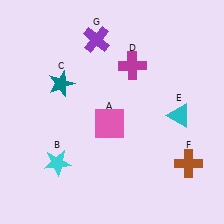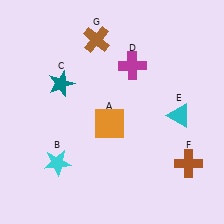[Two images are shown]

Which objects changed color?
A changed from pink to orange. G changed from purple to brown.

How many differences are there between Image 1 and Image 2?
There are 2 differences between the two images.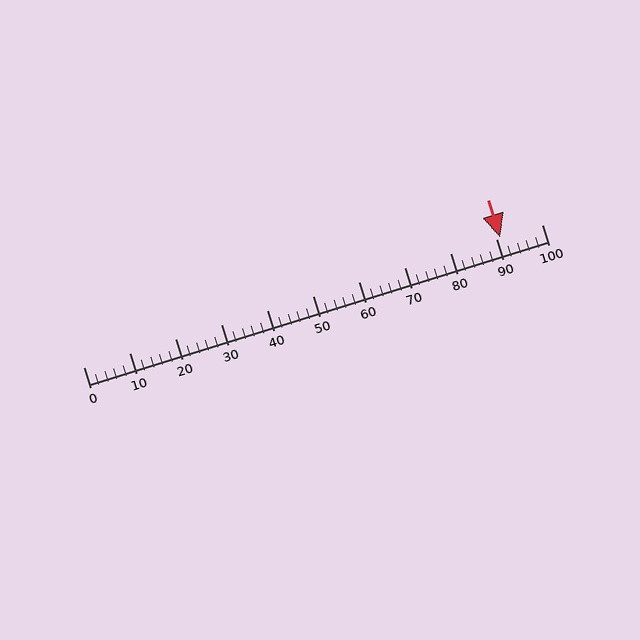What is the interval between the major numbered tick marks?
The major tick marks are spaced 10 units apart.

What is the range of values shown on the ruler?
The ruler shows values from 0 to 100.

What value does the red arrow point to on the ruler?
The red arrow points to approximately 91.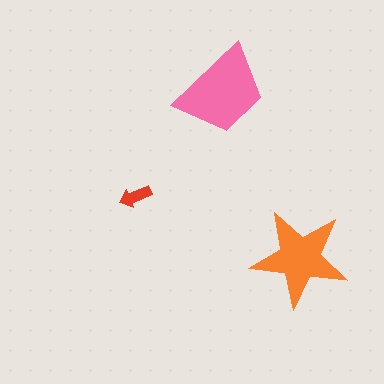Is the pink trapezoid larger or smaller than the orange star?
Larger.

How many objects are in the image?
There are 3 objects in the image.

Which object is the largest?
The pink trapezoid.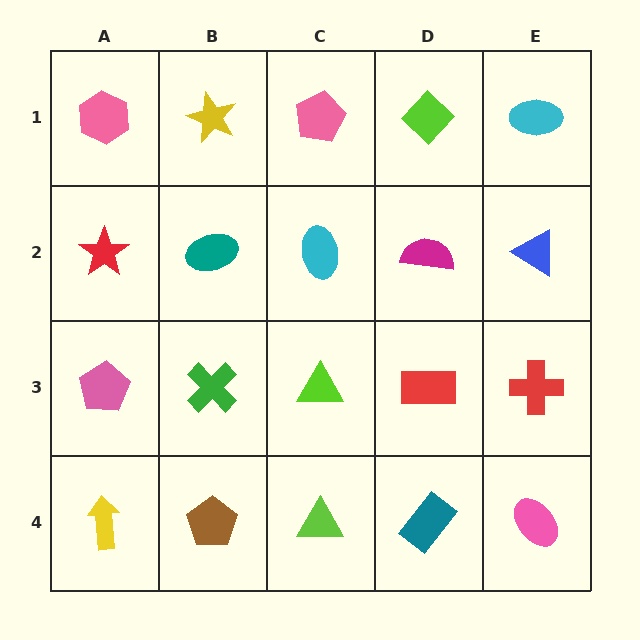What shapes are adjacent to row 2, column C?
A pink pentagon (row 1, column C), a lime triangle (row 3, column C), a teal ellipse (row 2, column B), a magenta semicircle (row 2, column D).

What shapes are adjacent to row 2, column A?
A pink hexagon (row 1, column A), a pink pentagon (row 3, column A), a teal ellipse (row 2, column B).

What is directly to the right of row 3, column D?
A red cross.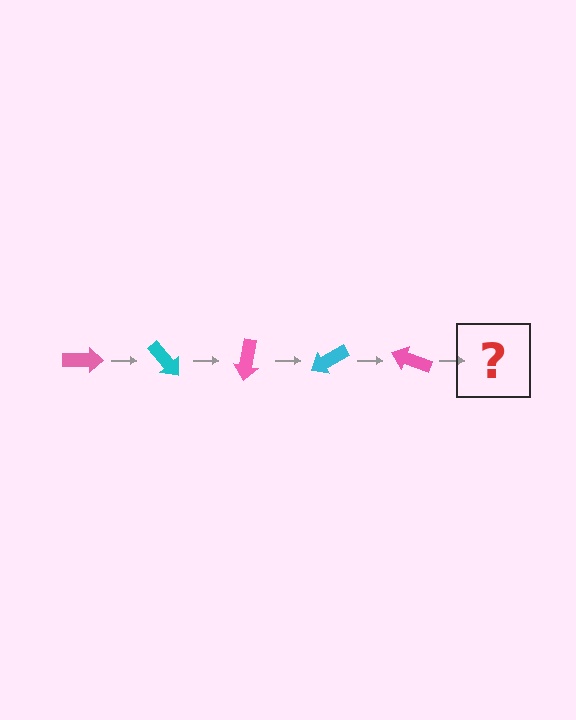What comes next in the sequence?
The next element should be a cyan arrow, rotated 250 degrees from the start.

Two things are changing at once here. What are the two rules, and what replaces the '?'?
The two rules are that it rotates 50 degrees each step and the color cycles through pink and cyan. The '?' should be a cyan arrow, rotated 250 degrees from the start.